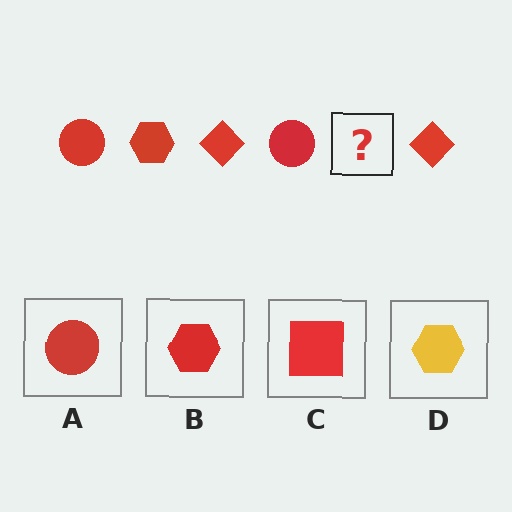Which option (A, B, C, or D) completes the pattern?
B.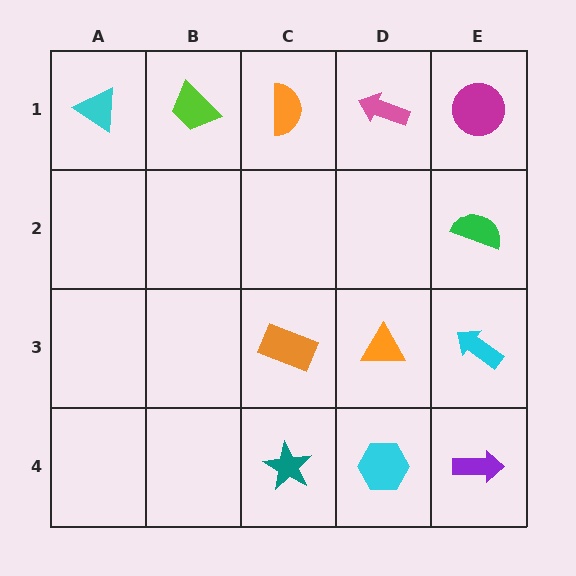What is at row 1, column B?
A lime trapezoid.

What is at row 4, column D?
A cyan hexagon.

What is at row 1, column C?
An orange semicircle.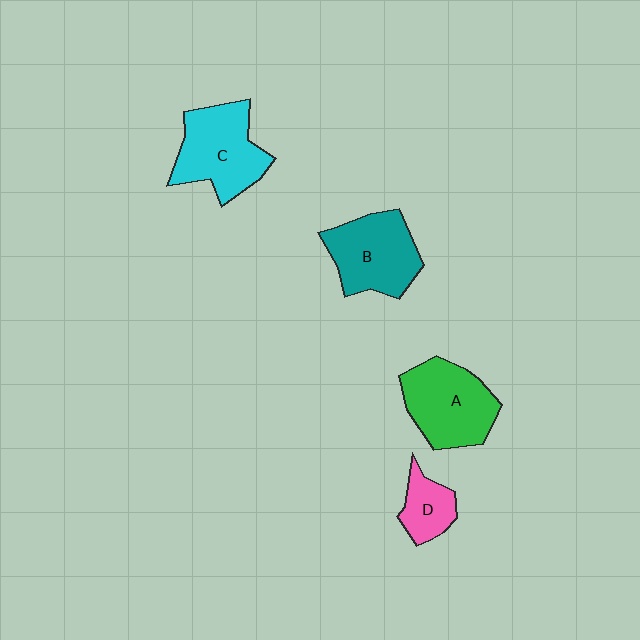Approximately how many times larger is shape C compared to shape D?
Approximately 2.2 times.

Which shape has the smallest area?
Shape D (pink).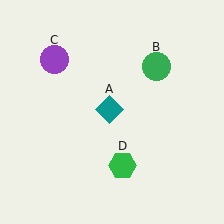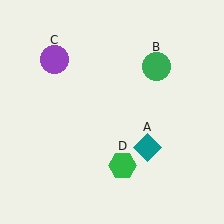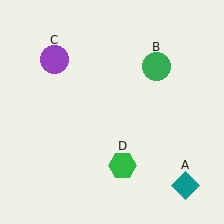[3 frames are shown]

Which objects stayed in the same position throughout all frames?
Green circle (object B) and purple circle (object C) and green hexagon (object D) remained stationary.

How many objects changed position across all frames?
1 object changed position: teal diamond (object A).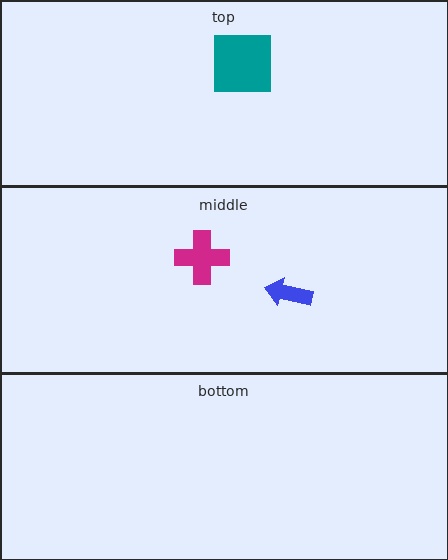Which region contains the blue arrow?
The middle region.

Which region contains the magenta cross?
The middle region.